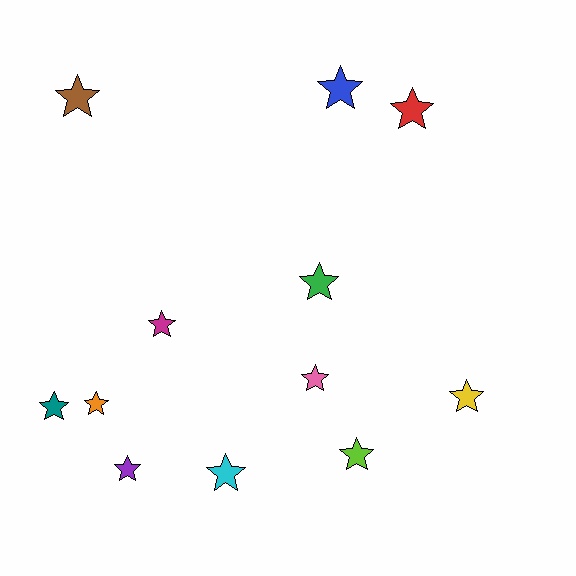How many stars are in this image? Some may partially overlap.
There are 12 stars.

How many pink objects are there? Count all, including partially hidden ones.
There is 1 pink object.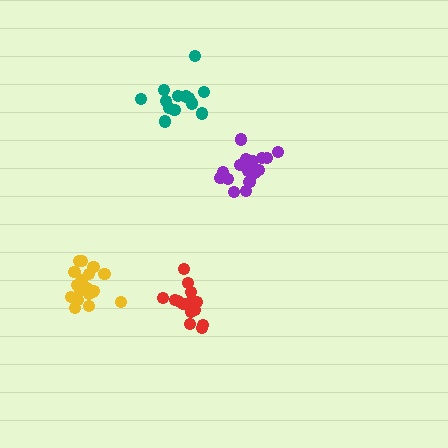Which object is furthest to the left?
The yellow cluster is leftmost.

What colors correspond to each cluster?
The clusters are colored: yellow, red, teal, purple.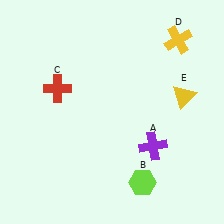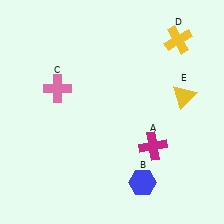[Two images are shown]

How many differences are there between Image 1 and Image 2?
There are 3 differences between the two images.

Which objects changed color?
A changed from purple to magenta. B changed from lime to blue. C changed from red to pink.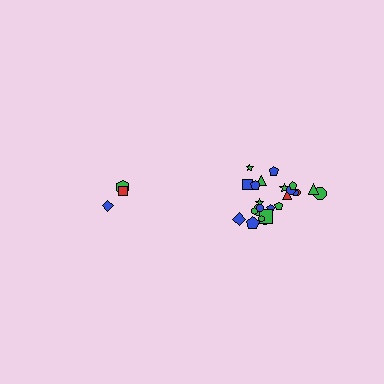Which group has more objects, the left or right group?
The right group.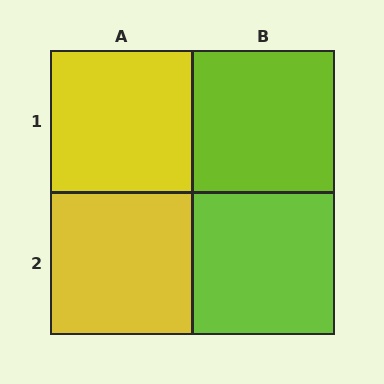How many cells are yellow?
2 cells are yellow.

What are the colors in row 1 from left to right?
Yellow, lime.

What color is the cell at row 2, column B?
Lime.